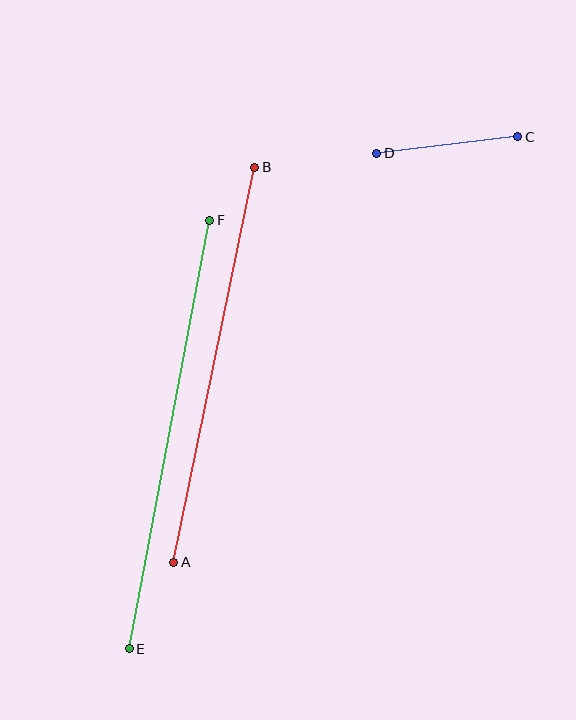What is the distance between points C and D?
The distance is approximately 142 pixels.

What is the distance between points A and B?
The distance is approximately 403 pixels.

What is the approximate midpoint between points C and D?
The midpoint is at approximately (447, 145) pixels.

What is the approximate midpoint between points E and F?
The midpoint is at approximately (169, 434) pixels.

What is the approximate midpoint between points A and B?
The midpoint is at approximately (214, 365) pixels.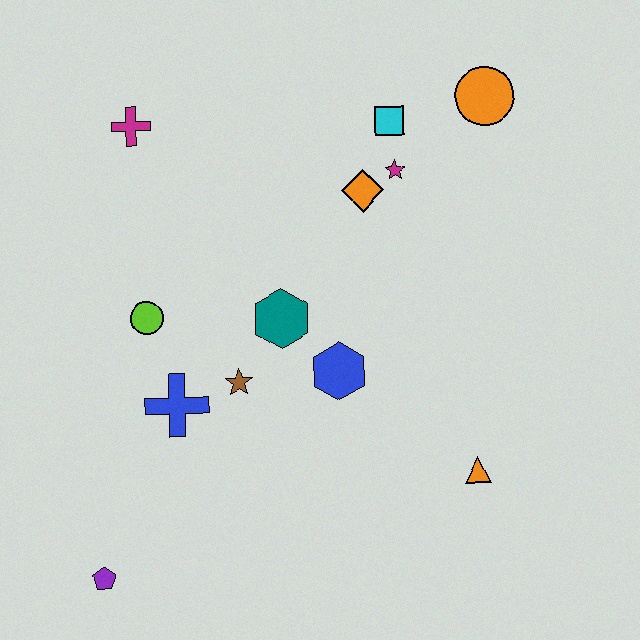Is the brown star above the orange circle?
No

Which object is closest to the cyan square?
The magenta star is closest to the cyan square.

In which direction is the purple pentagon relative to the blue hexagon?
The purple pentagon is to the left of the blue hexagon.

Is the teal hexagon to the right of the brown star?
Yes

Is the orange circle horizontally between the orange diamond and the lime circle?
No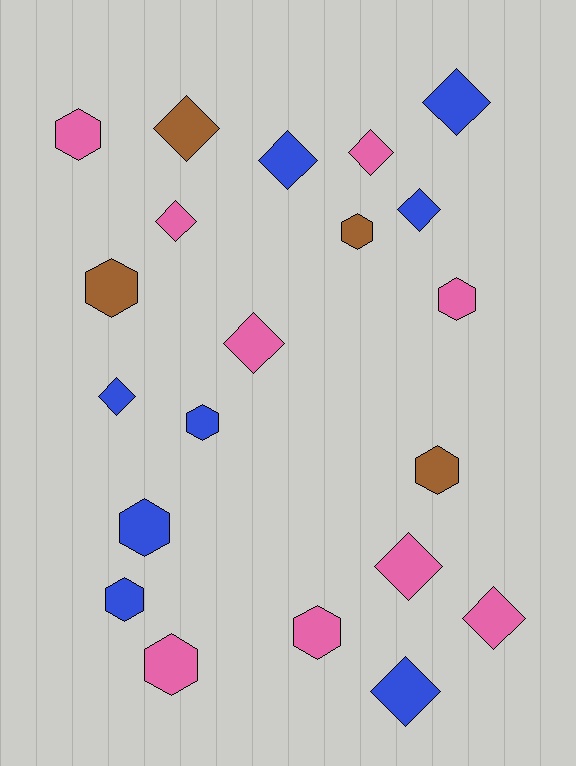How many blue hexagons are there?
There are 3 blue hexagons.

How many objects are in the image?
There are 21 objects.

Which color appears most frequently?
Pink, with 9 objects.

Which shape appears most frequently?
Diamond, with 11 objects.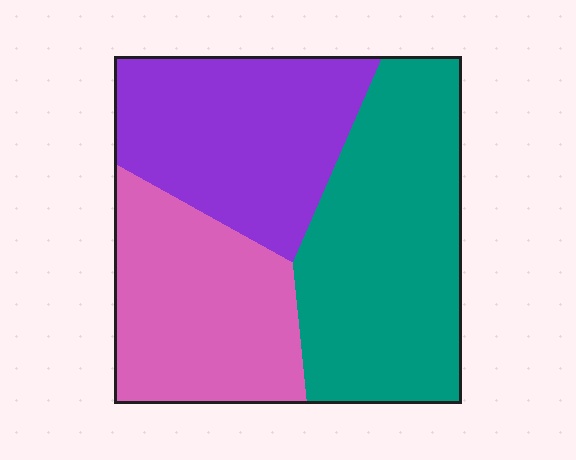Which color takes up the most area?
Teal, at roughly 40%.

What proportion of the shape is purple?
Purple takes up between a sixth and a third of the shape.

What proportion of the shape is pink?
Pink takes up between a sixth and a third of the shape.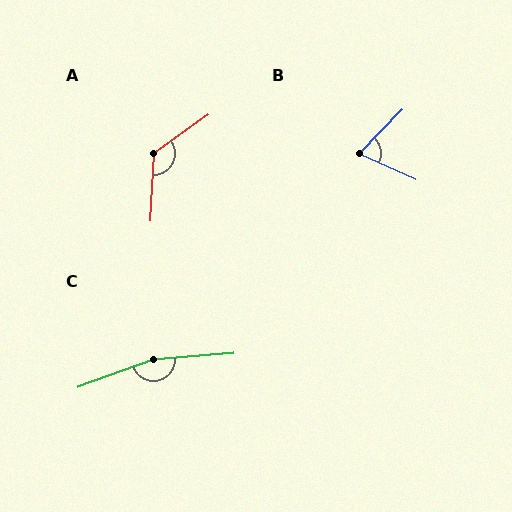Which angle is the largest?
C, at approximately 165 degrees.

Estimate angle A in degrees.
Approximately 128 degrees.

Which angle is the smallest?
B, at approximately 70 degrees.